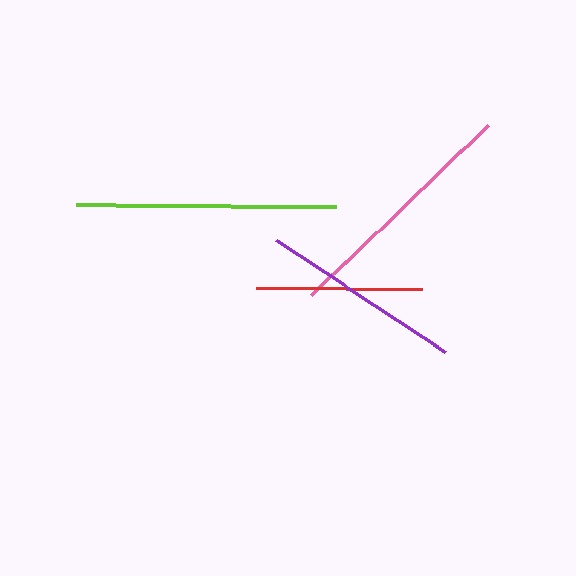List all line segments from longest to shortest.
From longest to shortest: lime, pink, purple, red.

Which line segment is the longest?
The lime line is the longest at approximately 260 pixels.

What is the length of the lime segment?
The lime segment is approximately 260 pixels long.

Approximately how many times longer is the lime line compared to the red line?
The lime line is approximately 1.6 times the length of the red line.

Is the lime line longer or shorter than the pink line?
The lime line is longer than the pink line.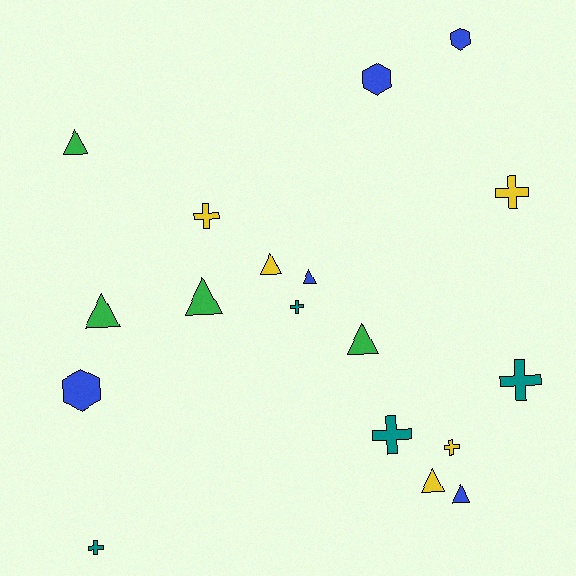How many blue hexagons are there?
There are 3 blue hexagons.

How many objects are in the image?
There are 18 objects.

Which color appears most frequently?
Blue, with 5 objects.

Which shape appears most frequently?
Triangle, with 8 objects.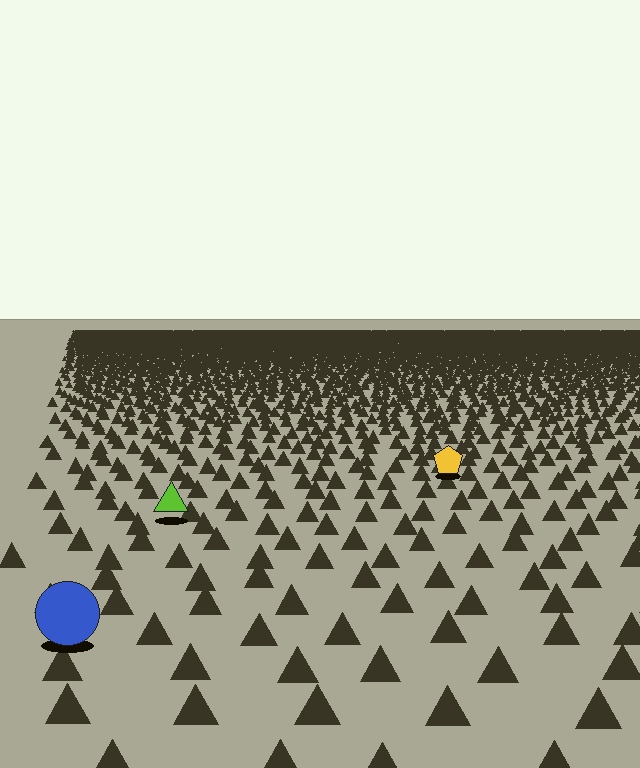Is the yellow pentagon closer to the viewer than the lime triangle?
No. The lime triangle is closer — you can tell from the texture gradient: the ground texture is coarser near it.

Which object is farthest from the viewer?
The yellow pentagon is farthest from the viewer. It appears smaller and the ground texture around it is denser.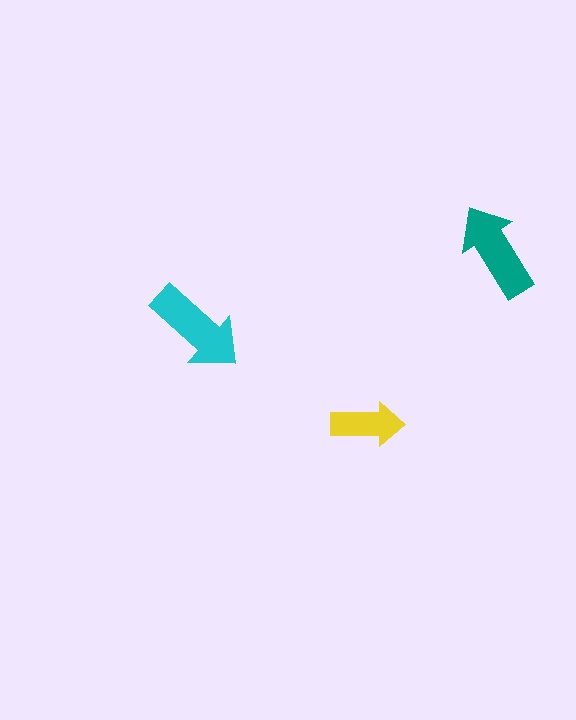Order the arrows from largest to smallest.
the cyan one, the teal one, the yellow one.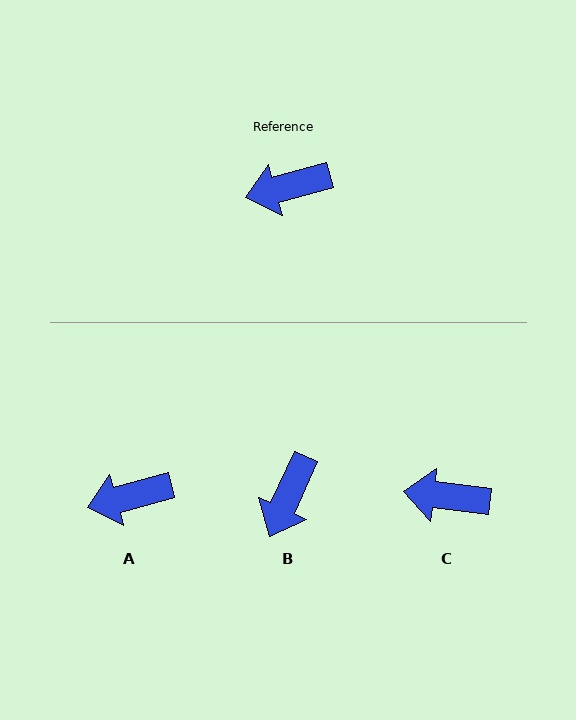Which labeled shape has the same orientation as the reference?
A.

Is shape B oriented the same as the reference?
No, it is off by about 50 degrees.